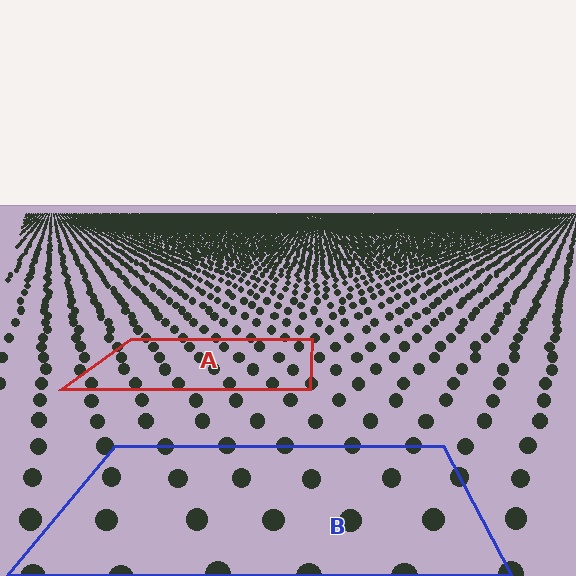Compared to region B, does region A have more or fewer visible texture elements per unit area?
Region A has more texture elements per unit area — they are packed more densely because it is farther away.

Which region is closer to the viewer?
Region B is closer. The texture elements there are larger and more spread out.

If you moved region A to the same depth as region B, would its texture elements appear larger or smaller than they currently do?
They would appear larger. At a closer depth, the same texture elements are projected at a bigger on-screen size.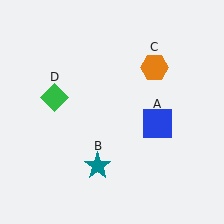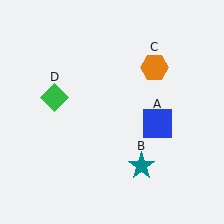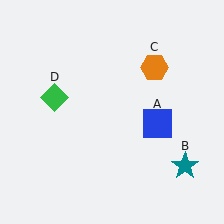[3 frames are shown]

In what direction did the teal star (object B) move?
The teal star (object B) moved right.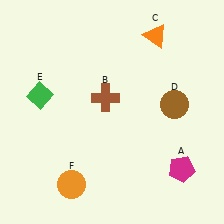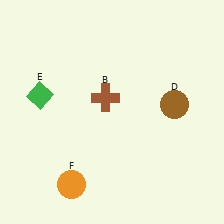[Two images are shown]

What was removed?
The orange triangle (C), the magenta pentagon (A) were removed in Image 2.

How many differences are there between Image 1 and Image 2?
There are 2 differences between the two images.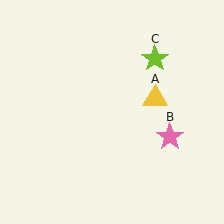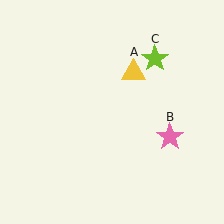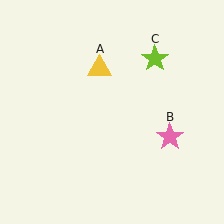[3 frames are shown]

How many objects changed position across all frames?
1 object changed position: yellow triangle (object A).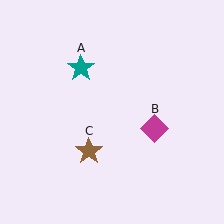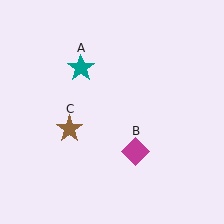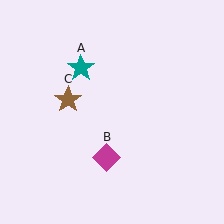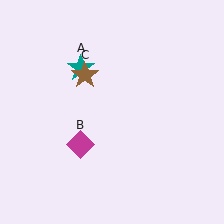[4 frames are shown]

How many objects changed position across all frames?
2 objects changed position: magenta diamond (object B), brown star (object C).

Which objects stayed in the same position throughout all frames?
Teal star (object A) remained stationary.